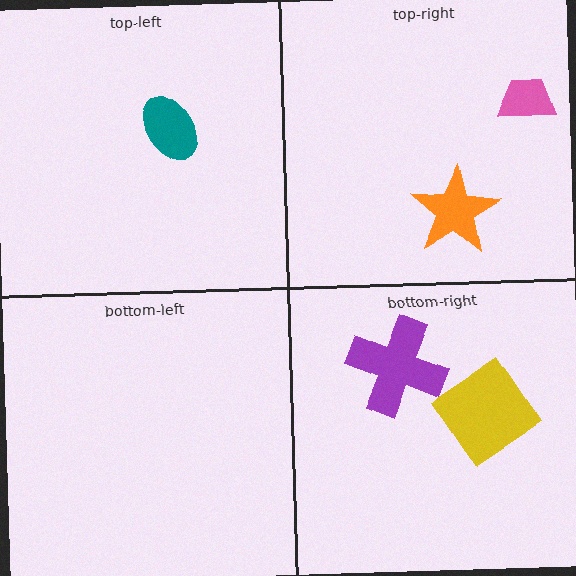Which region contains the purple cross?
The bottom-right region.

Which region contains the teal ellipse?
The top-left region.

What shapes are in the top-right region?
The orange star, the pink trapezoid.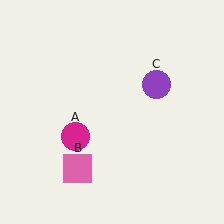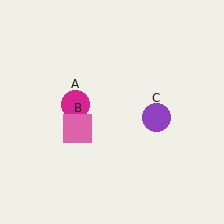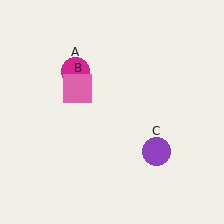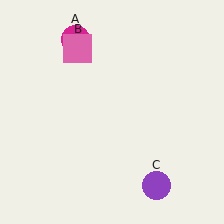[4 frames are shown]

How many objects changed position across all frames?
3 objects changed position: magenta circle (object A), pink square (object B), purple circle (object C).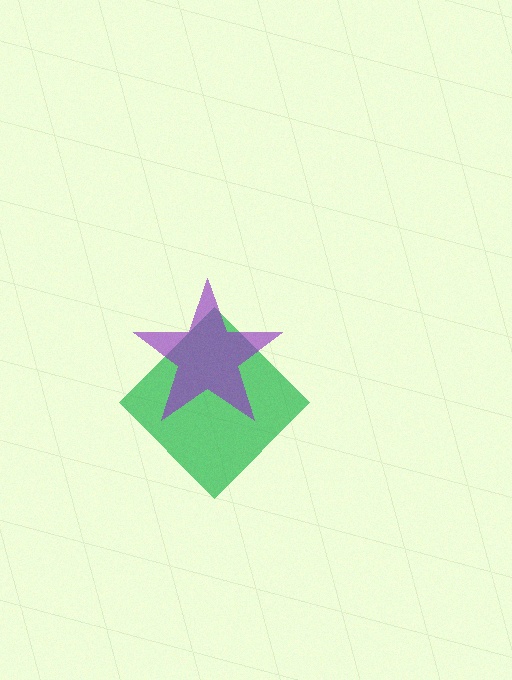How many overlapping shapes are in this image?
There are 2 overlapping shapes in the image.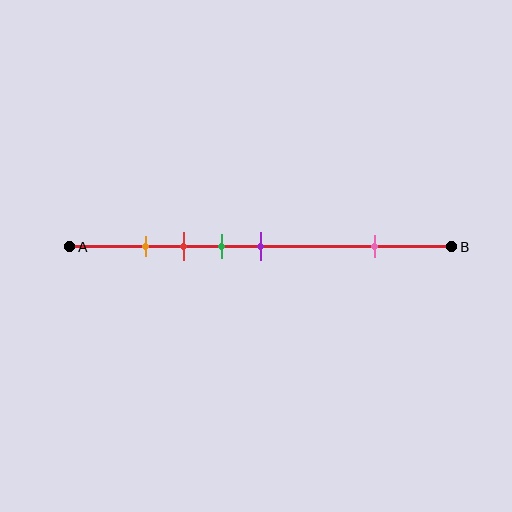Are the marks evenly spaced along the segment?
No, the marks are not evenly spaced.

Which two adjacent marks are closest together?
The orange and red marks are the closest adjacent pair.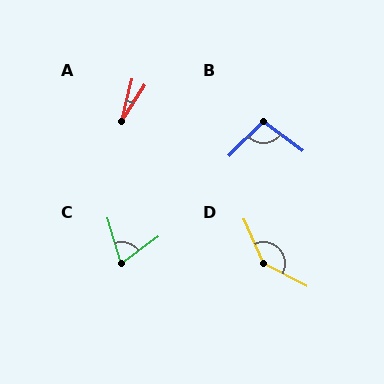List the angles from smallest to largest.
A (19°), C (70°), B (99°), D (141°).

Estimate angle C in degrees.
Approximately 70 degrees.